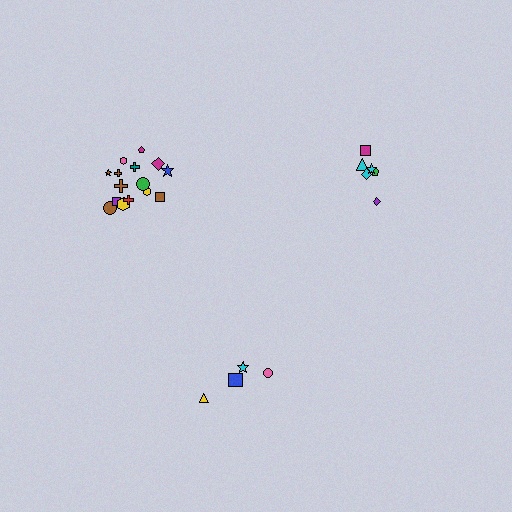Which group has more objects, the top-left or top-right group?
The top-left group.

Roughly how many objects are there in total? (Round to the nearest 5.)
Roughly 25 objects in total.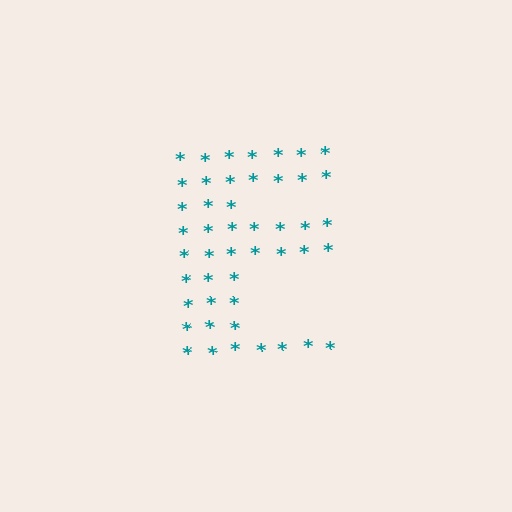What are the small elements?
The small elements are asterisks.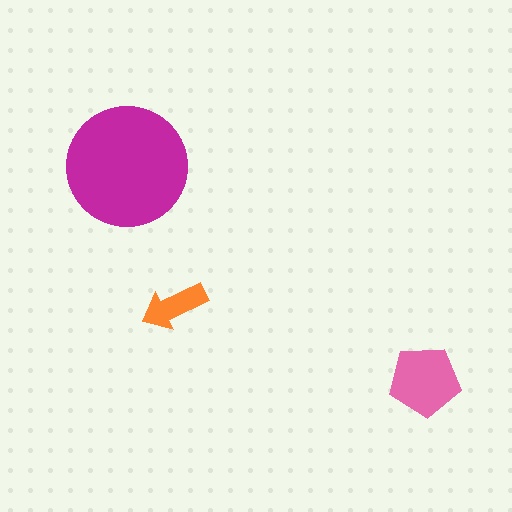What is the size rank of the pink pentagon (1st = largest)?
2nd.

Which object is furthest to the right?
The pink pentagon is rightmost.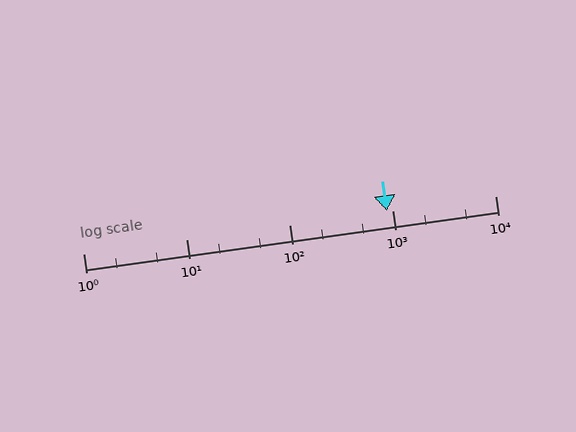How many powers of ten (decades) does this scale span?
The scale spans 4 decades, from 1 to 10000.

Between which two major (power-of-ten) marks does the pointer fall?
The pointer is between 100 and 1000.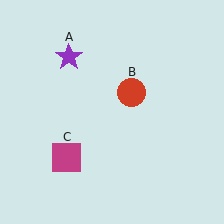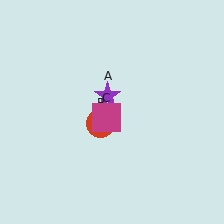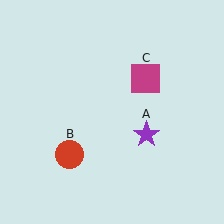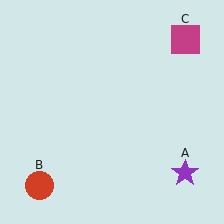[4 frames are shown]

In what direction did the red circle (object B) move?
The red circle (object B) moved down and to the left.